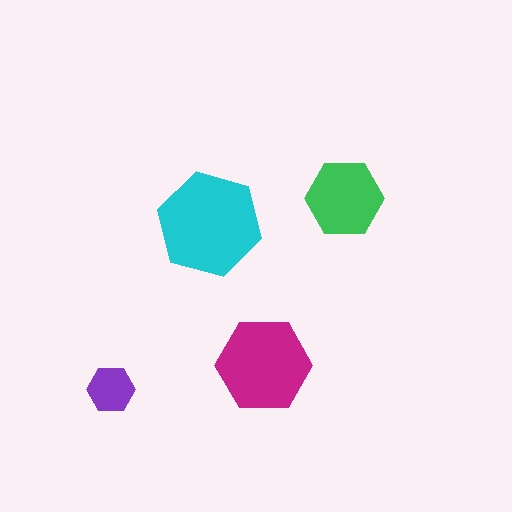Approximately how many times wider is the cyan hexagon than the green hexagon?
About 1.5 times wider.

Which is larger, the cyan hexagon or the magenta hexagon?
The cyan one.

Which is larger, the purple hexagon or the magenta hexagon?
The magenta one.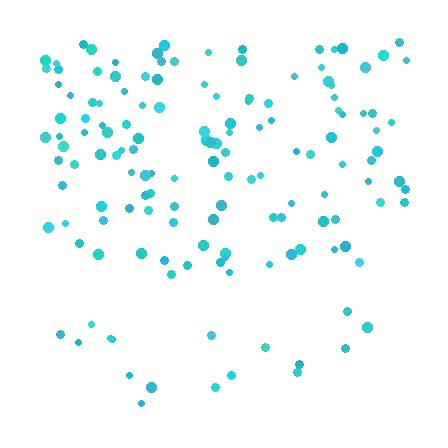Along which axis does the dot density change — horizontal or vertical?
Vertical.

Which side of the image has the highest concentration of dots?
The top.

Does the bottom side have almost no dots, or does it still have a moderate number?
Still a moderate number, just noticeably fewer than the top.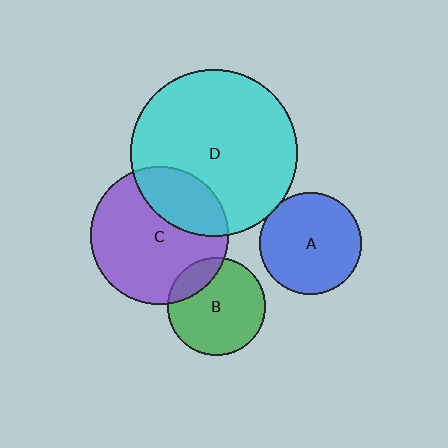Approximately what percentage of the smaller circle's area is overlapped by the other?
Approximately 30%.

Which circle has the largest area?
Circle D (cyan).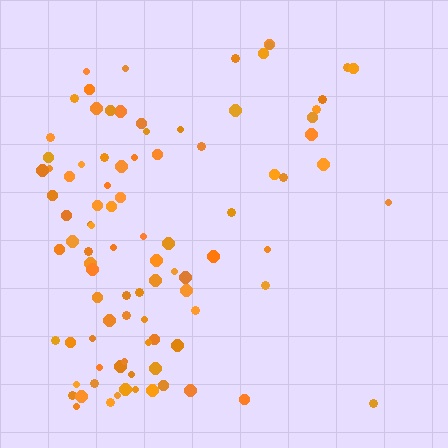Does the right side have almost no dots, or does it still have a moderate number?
Still a moderate number, just noticeably fewer than the left.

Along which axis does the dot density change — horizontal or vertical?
Horizontal.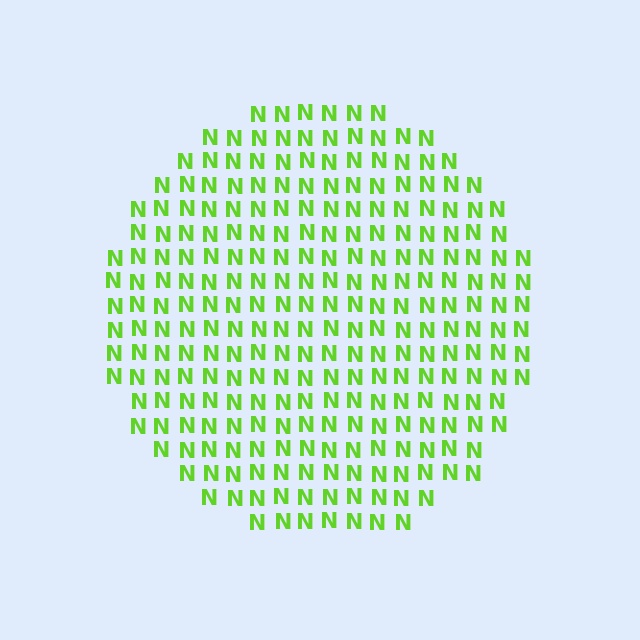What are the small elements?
The small elements are letter N's.